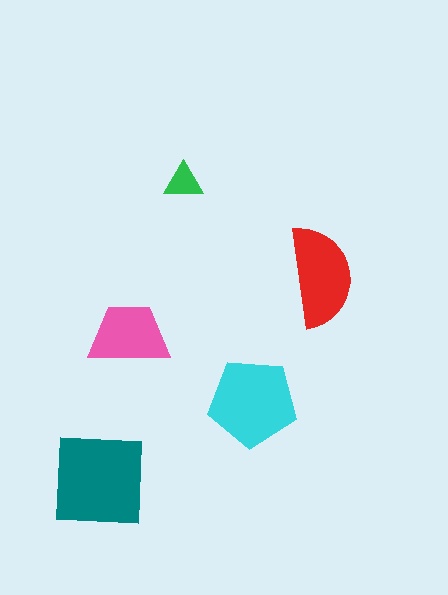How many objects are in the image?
There are 5 objects in the image.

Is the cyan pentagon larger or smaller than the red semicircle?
Larger.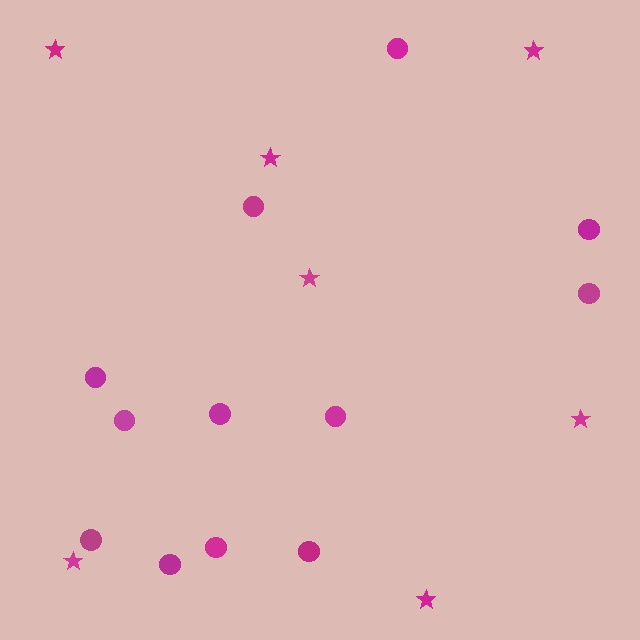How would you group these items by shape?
There are 2 groups: one group of circles (12) and one group of stars (7).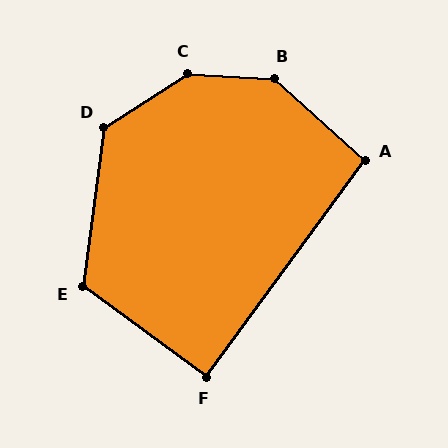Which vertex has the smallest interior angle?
F, at approximately 90 degrees.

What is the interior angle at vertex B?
Approximately 140 degrees (obtuse).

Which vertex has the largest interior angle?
C, at approximately 145 degrees.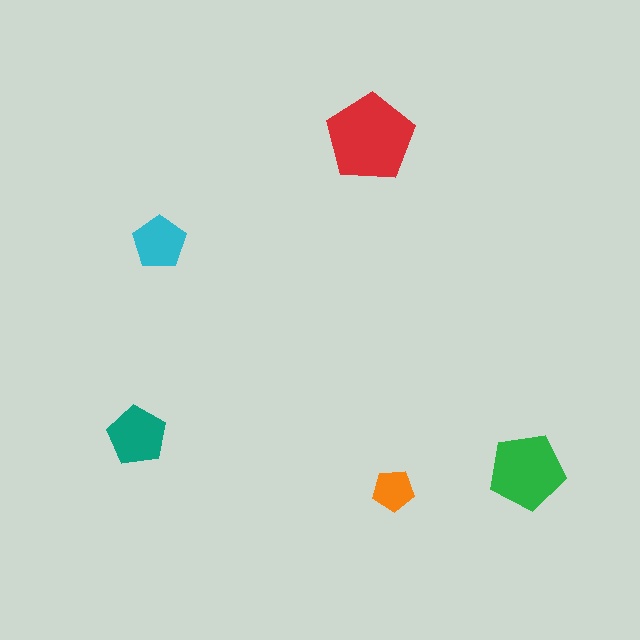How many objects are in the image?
There are 5 objects in the image.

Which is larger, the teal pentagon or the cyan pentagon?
The teal one.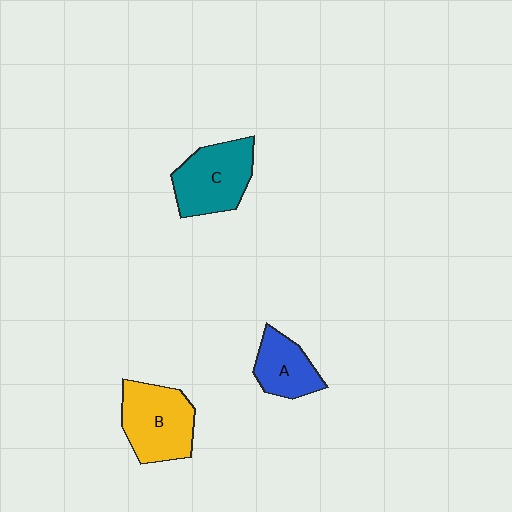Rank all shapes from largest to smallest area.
From largest to smallest: B (yellow), C (teal), A (blue).